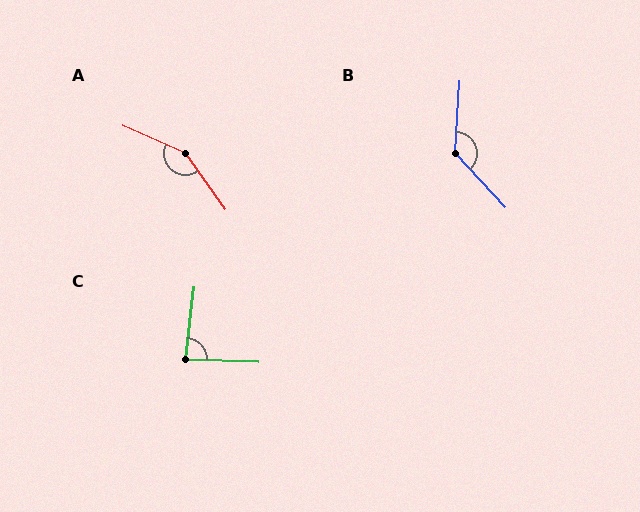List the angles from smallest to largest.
C (85°), B (134°), A (149°).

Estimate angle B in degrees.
Approximately 134 degrees.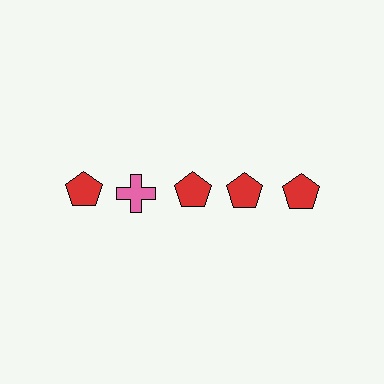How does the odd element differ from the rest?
It differs in both color (pink instead of red) and shape (cross instead of pentagon).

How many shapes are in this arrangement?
There are 5 shapes arranged in a grid pattern.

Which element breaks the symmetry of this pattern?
The pink cross in the top row, second from left column breaks the symmetry. All other shapes are red pentagons.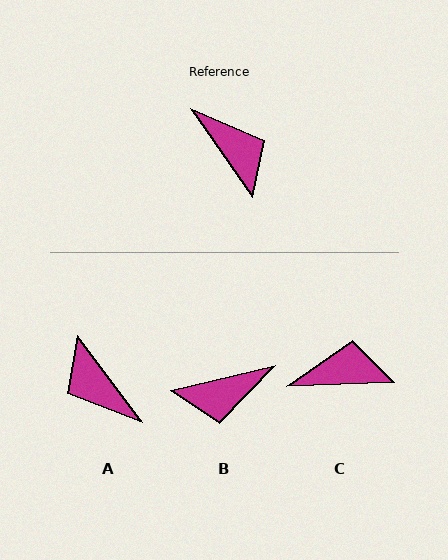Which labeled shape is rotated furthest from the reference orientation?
A, about 178 degrees away.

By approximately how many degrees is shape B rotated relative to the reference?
Approximately 111 degrees clockwise.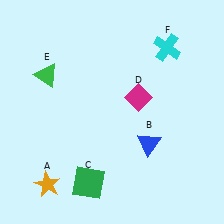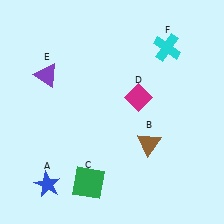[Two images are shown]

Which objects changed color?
A changed from orange to blue. B changed from blue to brown. E changed from green to purple.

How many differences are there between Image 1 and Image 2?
There are 3 differences between the two images.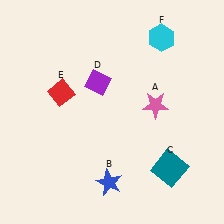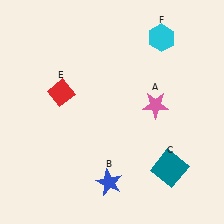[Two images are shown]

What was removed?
The purple diamond (D) was removed in Image 2.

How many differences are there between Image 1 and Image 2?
There is 1 difference between the two images.